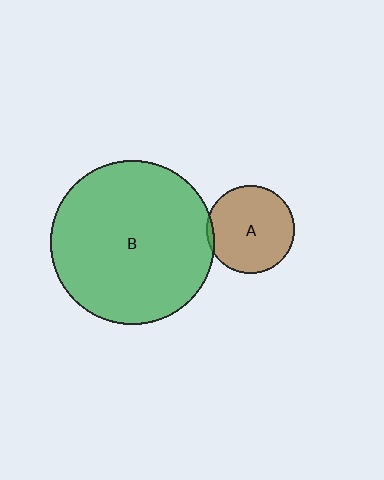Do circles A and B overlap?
Yes.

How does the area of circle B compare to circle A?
Approximately 3.5 times.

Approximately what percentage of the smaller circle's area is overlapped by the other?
Approximately 5%.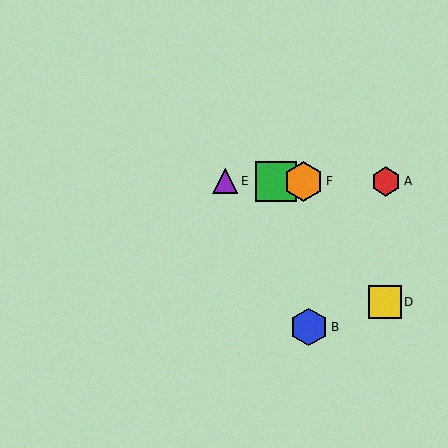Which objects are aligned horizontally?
Objects A, C, E, F are aligned horizontally.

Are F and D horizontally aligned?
No, F is at y≈181 and D is at y≈302.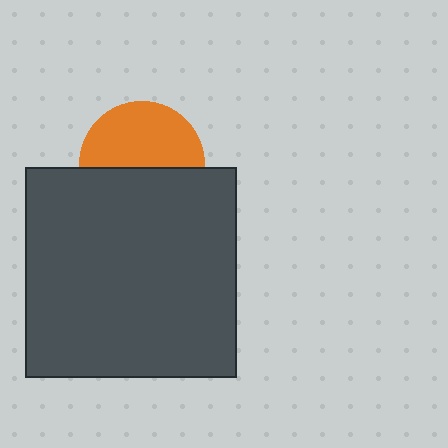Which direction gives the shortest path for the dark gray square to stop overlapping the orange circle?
Moving down gives the shortest separation.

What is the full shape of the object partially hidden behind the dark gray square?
The partially hidden object is an orange circle.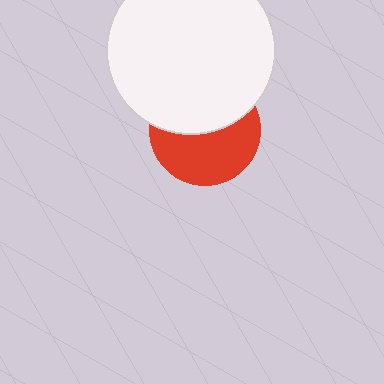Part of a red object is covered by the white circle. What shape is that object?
It is a circle.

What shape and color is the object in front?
The object in front is a white circle.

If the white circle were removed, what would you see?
You would see the complete red circle.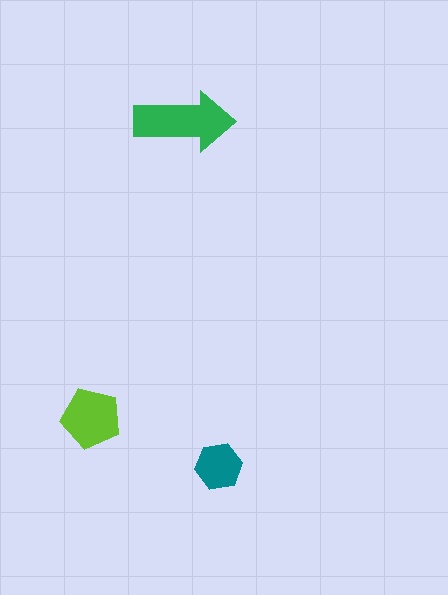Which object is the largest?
The green arrow.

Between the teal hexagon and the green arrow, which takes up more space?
The green arrow.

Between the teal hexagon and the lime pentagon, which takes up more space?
The lime pentagon.